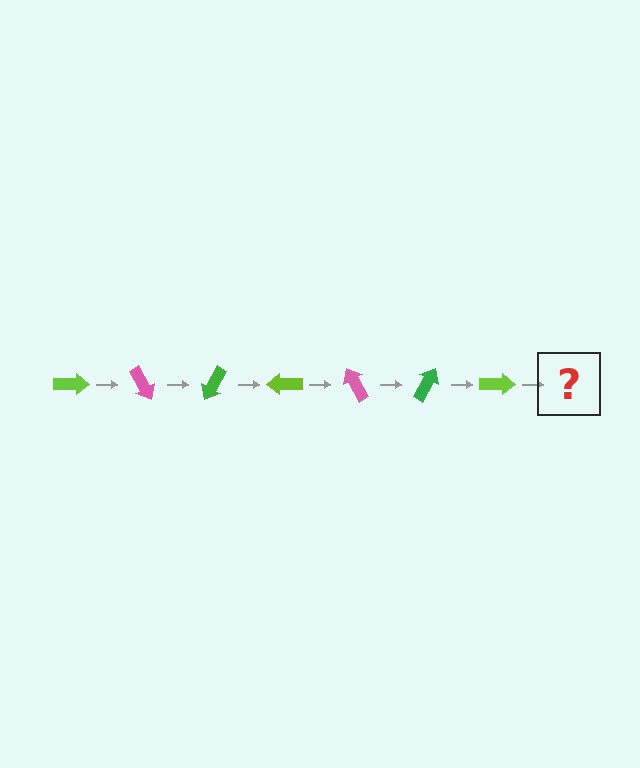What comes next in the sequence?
The next element should be a pink arrow, rotated 420 degrees from the start.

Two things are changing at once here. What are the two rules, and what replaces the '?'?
The two rules are that it rotates 60 degrees each step and the color cycles through lime, pink, and green. The '?' should be a pink arrow, rotated 420 degrees from the start.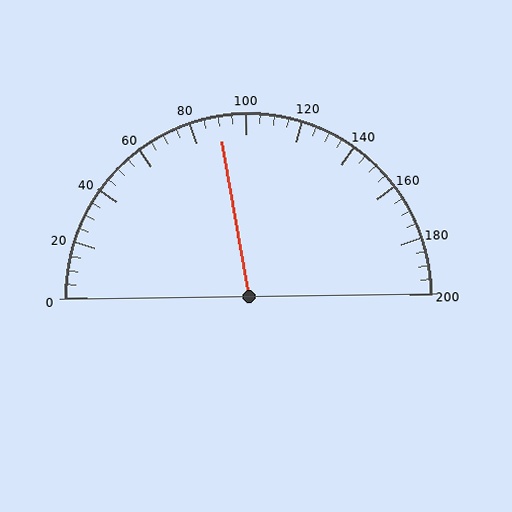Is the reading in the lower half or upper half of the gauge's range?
The reading is in the lower half of the range (0 to 200).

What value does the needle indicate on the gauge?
The needle indicates approximately 90.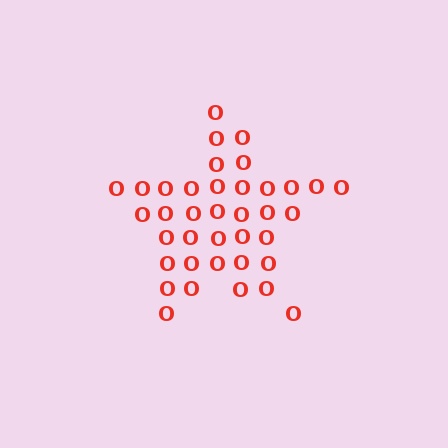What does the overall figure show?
The overall figure shows a star.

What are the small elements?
The small elements are letter O's.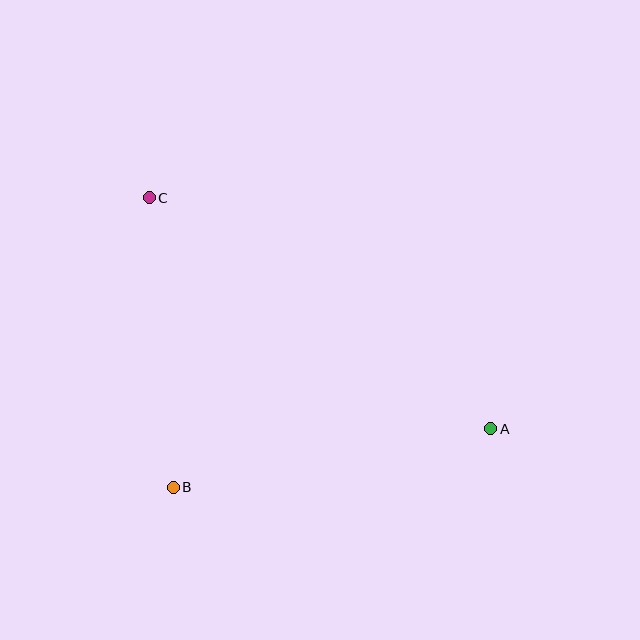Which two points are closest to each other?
Points B and C are closest to each other.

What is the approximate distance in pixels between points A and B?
The distance between A and B is approximately 323 pixels.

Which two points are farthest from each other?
Points A and C are farthest from each other.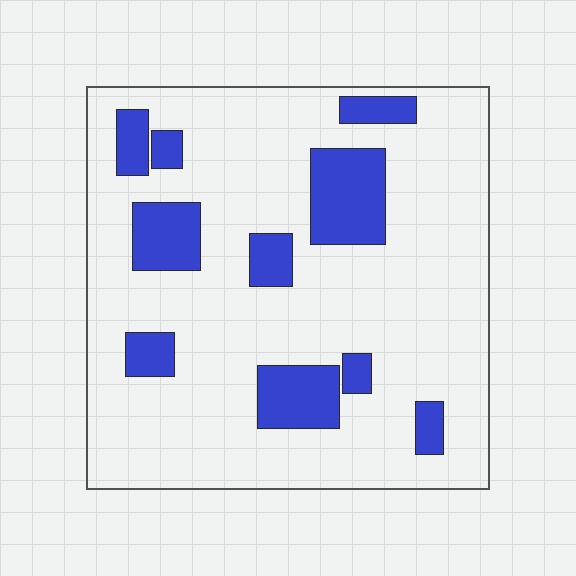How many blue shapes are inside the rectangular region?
10.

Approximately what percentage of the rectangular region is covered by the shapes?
Approximately 20%.